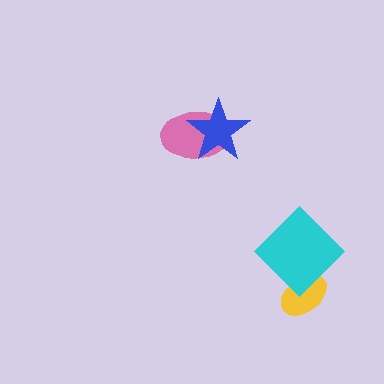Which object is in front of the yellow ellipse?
The cyan diamond is in front of the yellow ellipse.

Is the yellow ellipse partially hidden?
Yes, it is partially covered by another shape.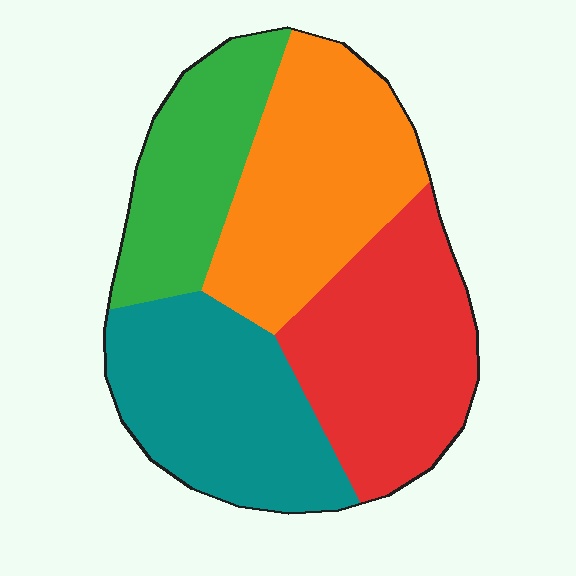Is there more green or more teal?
Teal.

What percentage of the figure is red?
Red takes up about one quarter (1/4) of the figure.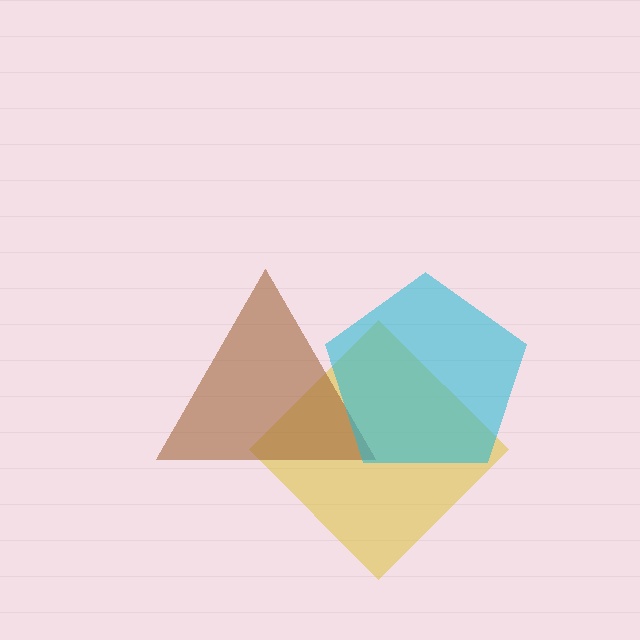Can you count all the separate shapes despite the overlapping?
Yes, there are 3 separate shapes.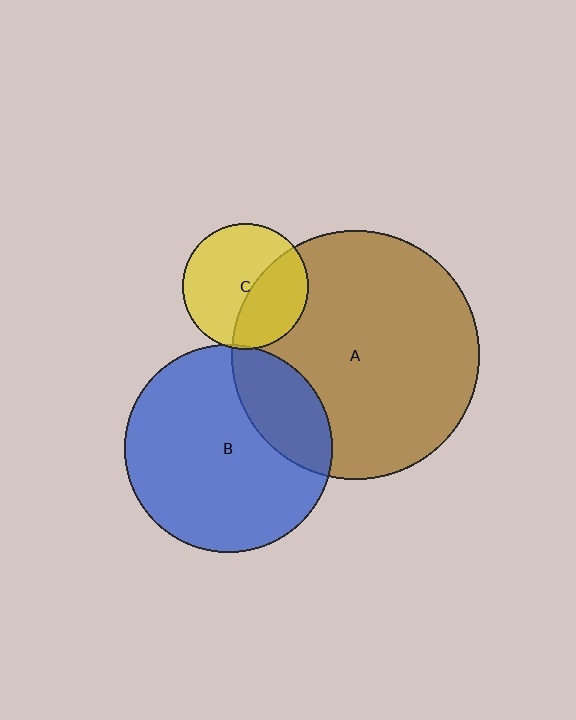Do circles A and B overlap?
Yes.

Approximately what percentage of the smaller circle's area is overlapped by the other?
Approximately 25%.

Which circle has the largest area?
Circle A (brown).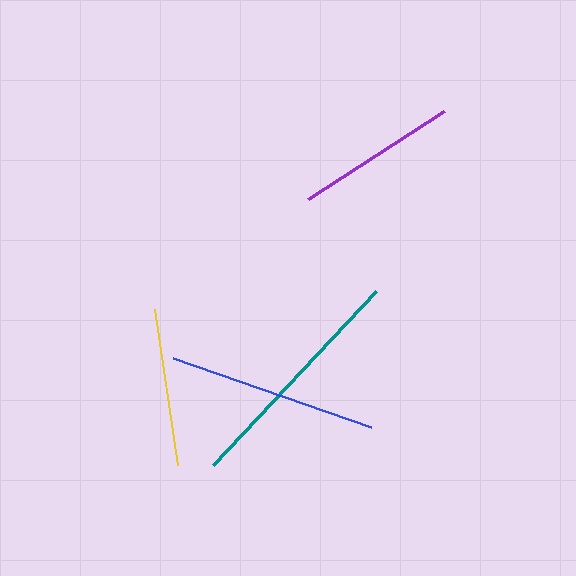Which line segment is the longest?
The teal line is the longest at approximately 239 pixels.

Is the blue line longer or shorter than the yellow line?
The blue line is longer than the yellow line.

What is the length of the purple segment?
The purple segment is approximately 162 pixels long.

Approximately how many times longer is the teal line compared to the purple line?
The teal line is approximately 1.5 times the length of the purple line.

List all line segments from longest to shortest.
From longest to shortest: teal, blue, purple, yellow.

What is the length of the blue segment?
The blue segment is approximately 209 pixels long.